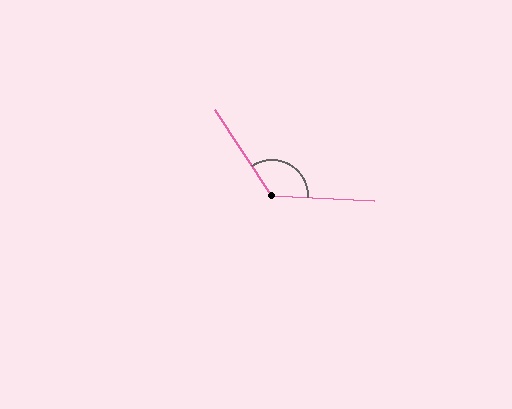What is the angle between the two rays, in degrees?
Approximately 126 degrees.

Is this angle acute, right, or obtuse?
It is obtuse.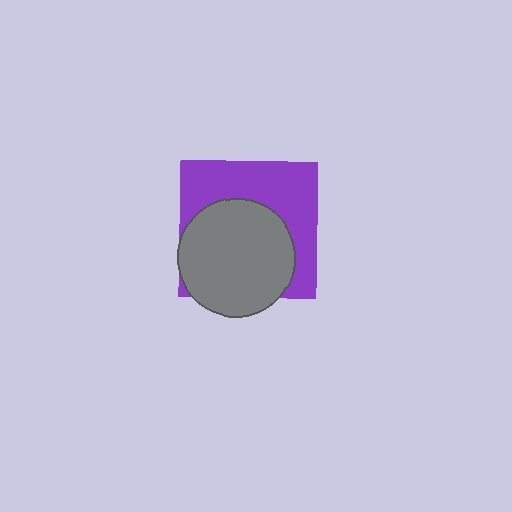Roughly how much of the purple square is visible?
About half of it is visible (roughly 47%).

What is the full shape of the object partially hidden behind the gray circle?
The partially hidden object is a purple square.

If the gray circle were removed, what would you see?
You would see the complete purple square.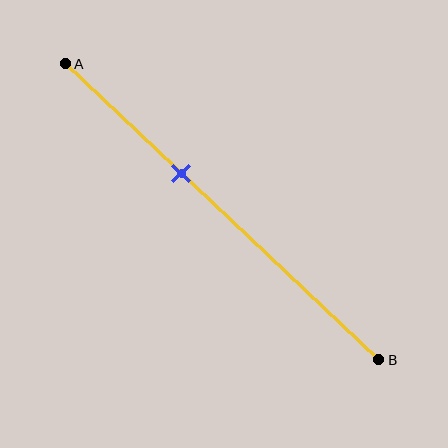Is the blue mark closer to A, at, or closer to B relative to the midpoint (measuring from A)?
The blue mark is closer to point A than the midpoint of segment AB.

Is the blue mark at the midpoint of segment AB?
No, the mark is at about 35% from A, not at the 50% midpoint.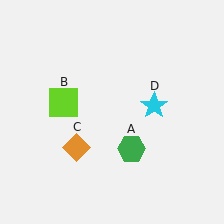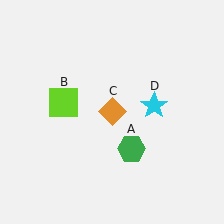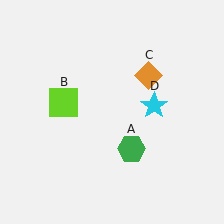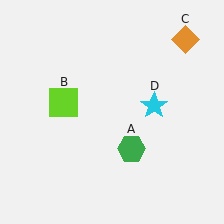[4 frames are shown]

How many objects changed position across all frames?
1 object changed position: orange diamond (object C).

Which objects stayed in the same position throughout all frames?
Green hexagon (object A) and lime square (object B) and cyan star (object D) remained stationary.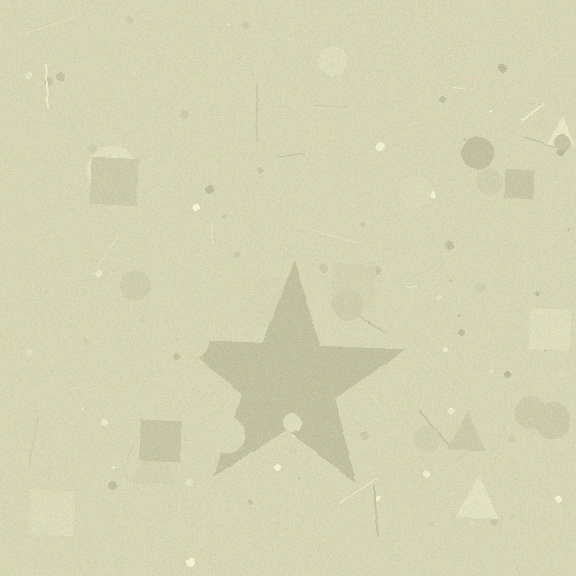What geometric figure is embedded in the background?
A star is embedded in the background.